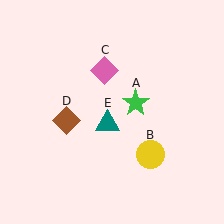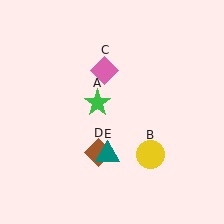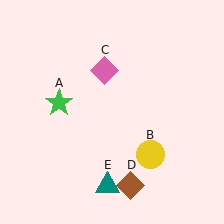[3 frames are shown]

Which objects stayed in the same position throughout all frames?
Yellow circle (object B) and pink diamond (object C) remained stationary.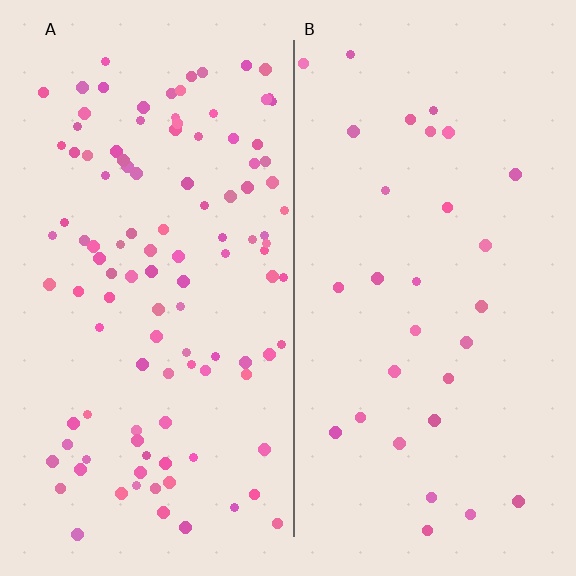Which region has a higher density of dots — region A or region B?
A (the left).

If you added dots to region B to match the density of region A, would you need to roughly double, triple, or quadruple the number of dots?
Approximately quadruple.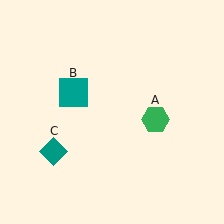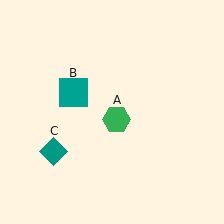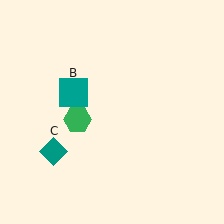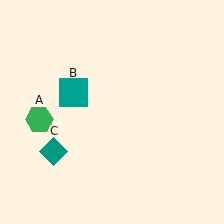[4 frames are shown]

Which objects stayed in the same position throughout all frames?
Teal square (object B) and teal diamond (object C) remained stationary.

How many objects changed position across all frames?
1 object changed position: green hexagon (object A).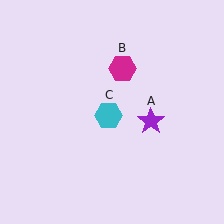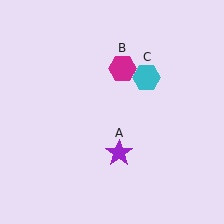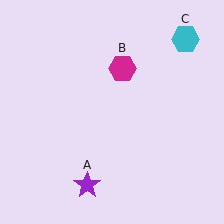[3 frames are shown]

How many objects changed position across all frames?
2 objects changed position: purple star (object A), cyan hexagon (object C).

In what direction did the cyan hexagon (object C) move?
The cyan hexagon (object C) moved up and to the right.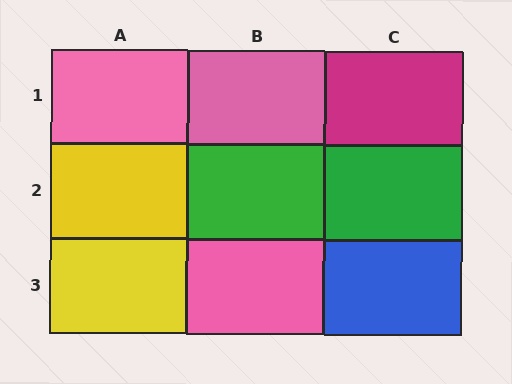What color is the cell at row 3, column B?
Pink.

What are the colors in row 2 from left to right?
Yellow, green, green.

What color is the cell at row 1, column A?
Pink.